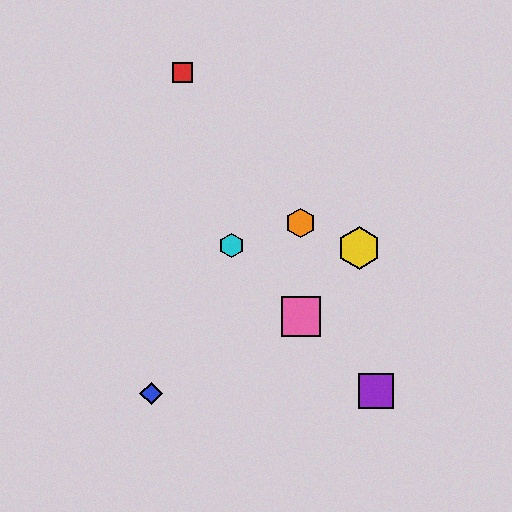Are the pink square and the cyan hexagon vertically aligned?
No, the pink square is at x≈301 and the cyan hexagon is at x≈232.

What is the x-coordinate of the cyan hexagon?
The cyan hexagon is at x≈232.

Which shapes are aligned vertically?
The green hexagon, the orange hexagon, the pink square are aligned vertically.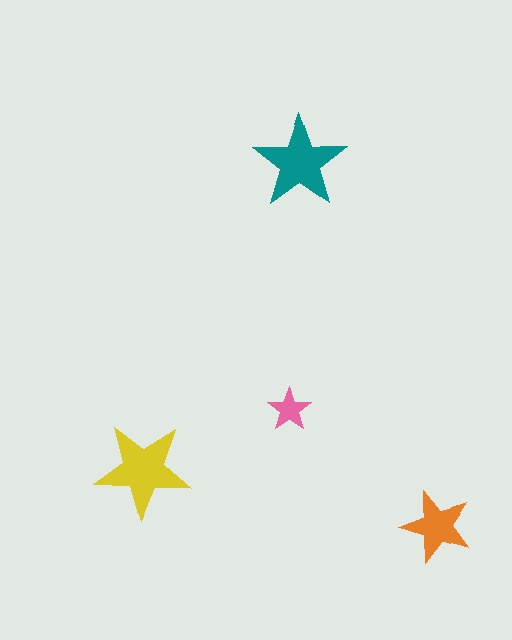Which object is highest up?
The teal star is topmost.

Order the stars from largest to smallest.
the yellow one, the teal one, the orange one, the pink one.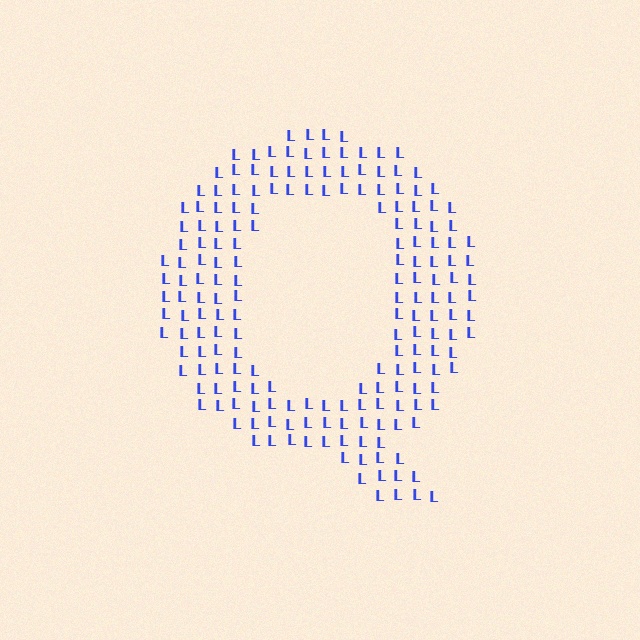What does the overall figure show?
The overall figure shows the letter Q.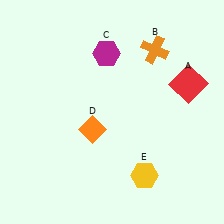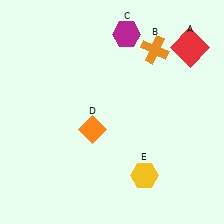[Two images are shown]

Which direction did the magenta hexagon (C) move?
The magenta hexagon (C) moved right.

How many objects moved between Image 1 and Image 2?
2 objects moved between the two images.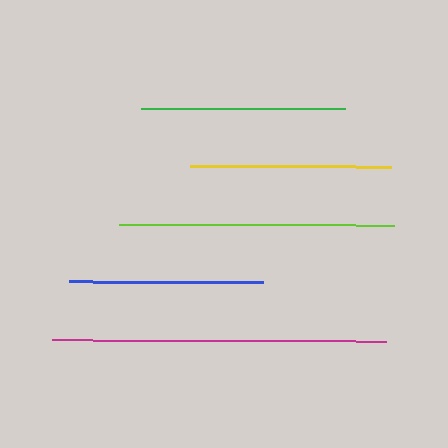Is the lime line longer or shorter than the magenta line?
The magenta line is longer than the lime line.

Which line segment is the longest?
The magenta line is the longest at approximately 334 pixels.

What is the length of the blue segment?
The blue segment is approximately 195 pixels long.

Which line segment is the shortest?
The blue line is the shortest at approximately 195 pixels.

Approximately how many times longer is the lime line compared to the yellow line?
The lime line is approximately 1.4 times the length of the yellow line.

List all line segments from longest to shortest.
From longest to shortest: magenta, lime, green, yellow, blue.